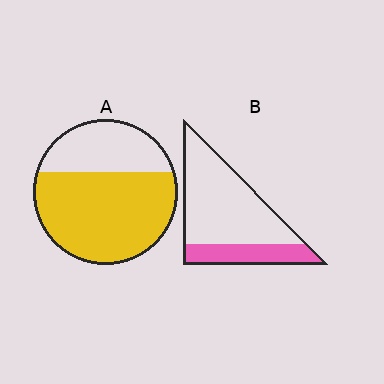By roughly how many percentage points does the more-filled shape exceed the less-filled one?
By roughly 40 percentage points (A over B).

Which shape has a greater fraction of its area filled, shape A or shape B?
Shape A.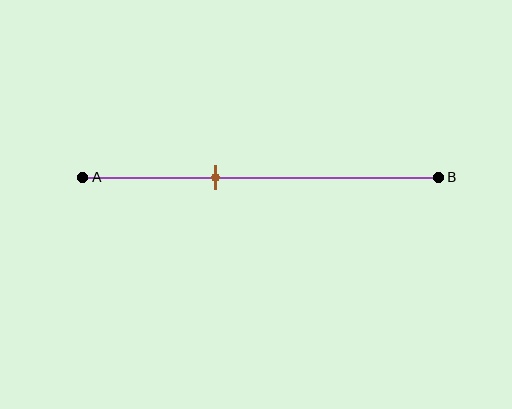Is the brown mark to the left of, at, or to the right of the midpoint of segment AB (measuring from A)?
The brown mark is to the left of the midpoint of segment AB.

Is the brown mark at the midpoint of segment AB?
No, the mark is at about 35% from A, not at the 50% midpoint.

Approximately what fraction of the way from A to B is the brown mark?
The brown mark is approximately 35% of the way from A to B.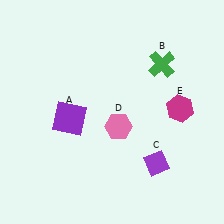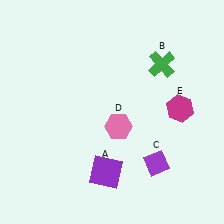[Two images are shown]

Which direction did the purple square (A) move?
The purple square (A) moved down.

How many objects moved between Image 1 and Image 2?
1 object moved between the two images.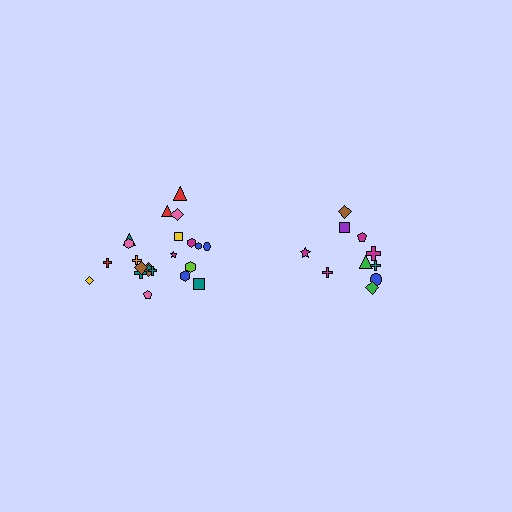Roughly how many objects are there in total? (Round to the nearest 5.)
Roughly 30 objects in total.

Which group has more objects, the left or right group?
The left group.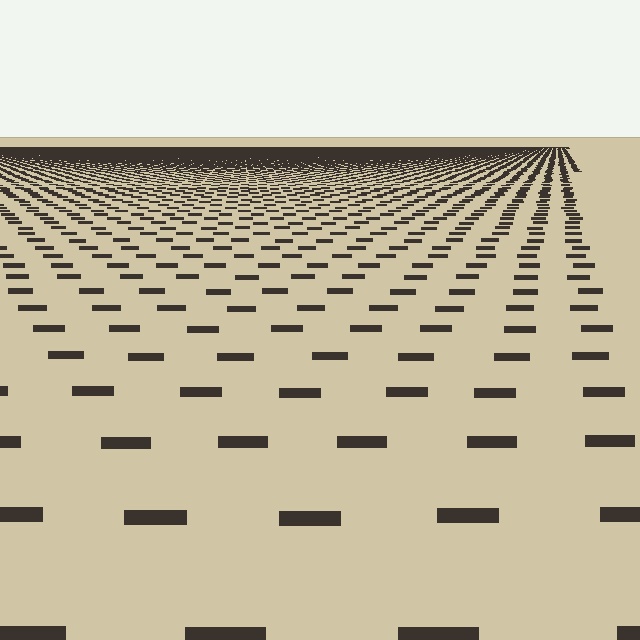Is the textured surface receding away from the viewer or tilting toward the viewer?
The surface is receding away from the viewer. Texture elements get smaller and denser toward the top.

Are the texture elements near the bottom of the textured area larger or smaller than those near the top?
Larger. Near the bottom, elements are closer to the viewer and appear at a bigger on-screen size.